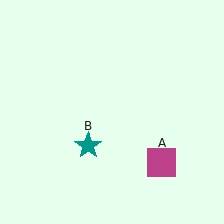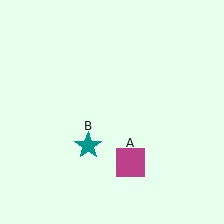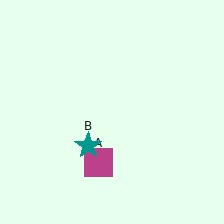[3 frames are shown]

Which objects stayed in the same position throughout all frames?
Teal star (object B) remained stationary.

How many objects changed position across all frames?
1 object changed position: magenta square (object A).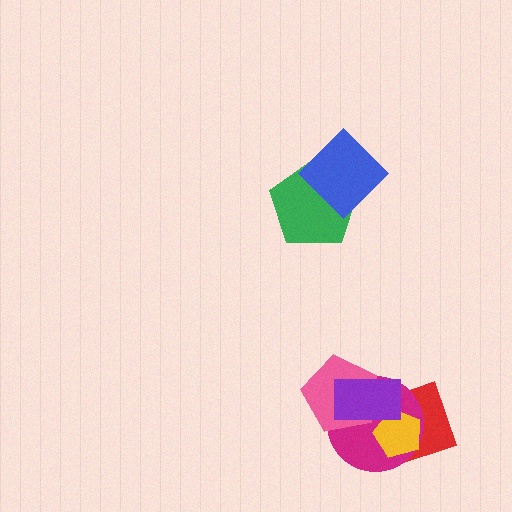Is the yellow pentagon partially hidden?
Yes, it is partially covered by another shape.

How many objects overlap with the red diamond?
4 objects overlap with the red diamond.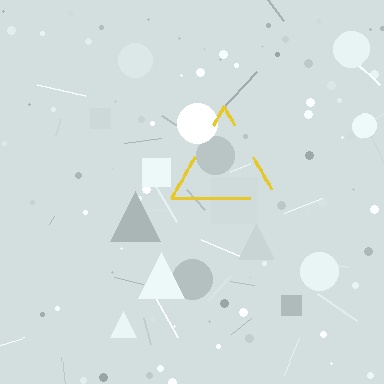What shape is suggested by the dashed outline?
The dashed outline suggests a triangle.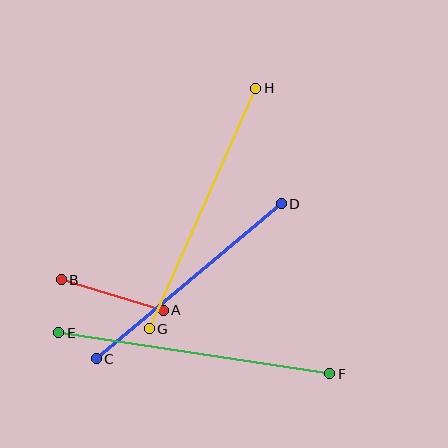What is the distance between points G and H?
The distance is approximately 263 pixels.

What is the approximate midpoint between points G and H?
The midpoint is at approximately (203, 208) pixels.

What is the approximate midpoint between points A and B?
The midpoint is at approximately (112, 295) pixels.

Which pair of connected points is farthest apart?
Points E and F are farthest apart.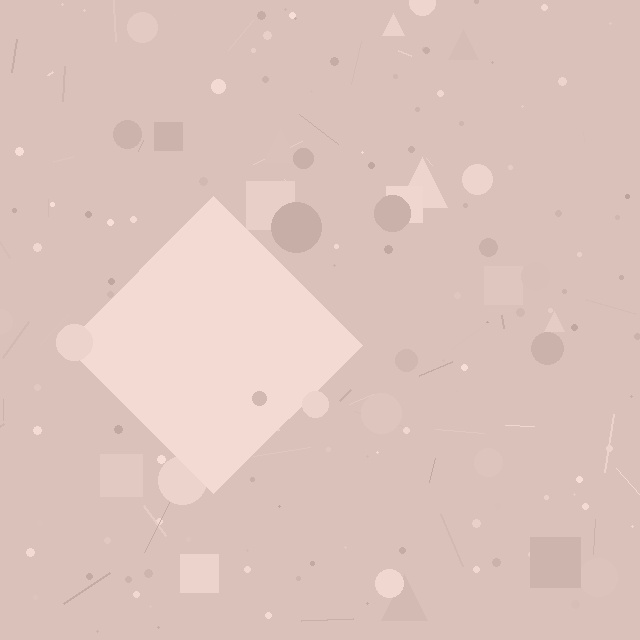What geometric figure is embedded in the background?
A diamond is embedded in the background.